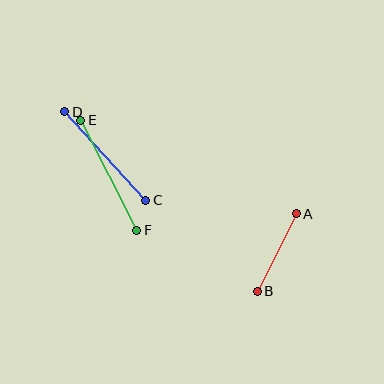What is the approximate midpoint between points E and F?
The midpoint is at approximately (109, 175) pixels.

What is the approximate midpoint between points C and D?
The midpoint is at approximately (105, 156) pixels.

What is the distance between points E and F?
The distance is approximately 123 pixels.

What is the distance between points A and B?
The distance is approximately 87 pixels.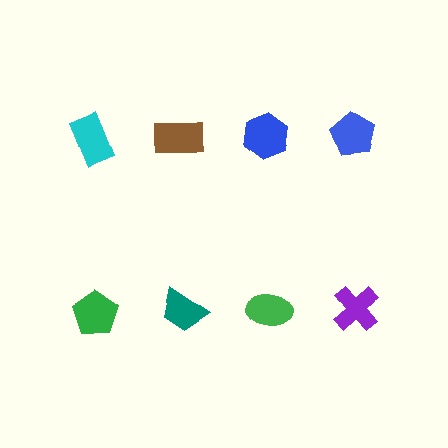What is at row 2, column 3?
A green ellipse.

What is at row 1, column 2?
A brown rectangle.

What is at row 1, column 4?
A blue pentagon.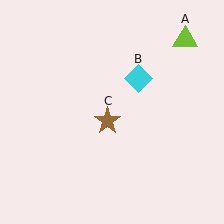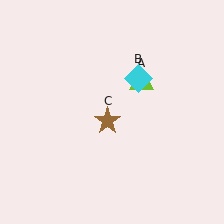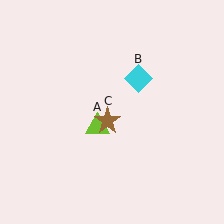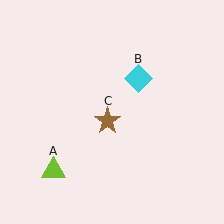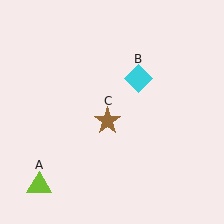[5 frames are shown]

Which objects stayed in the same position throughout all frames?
Cyan diamond (object B) and brown star (object C) remained stationary.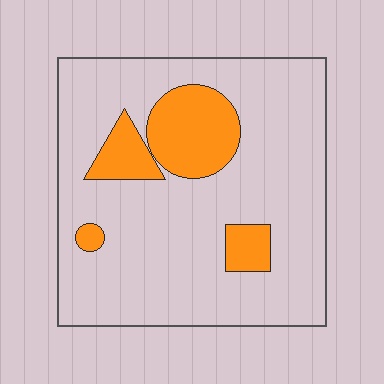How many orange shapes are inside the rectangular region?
4.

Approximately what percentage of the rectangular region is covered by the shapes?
Approximately 20%.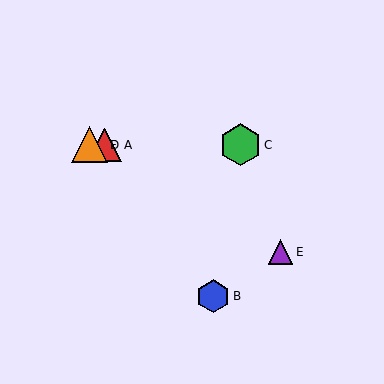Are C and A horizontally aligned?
Yes, both are at y≈145.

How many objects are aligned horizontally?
4 objects (A, C, D, F) are aligned horizontally.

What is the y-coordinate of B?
Object B is at y≈296.